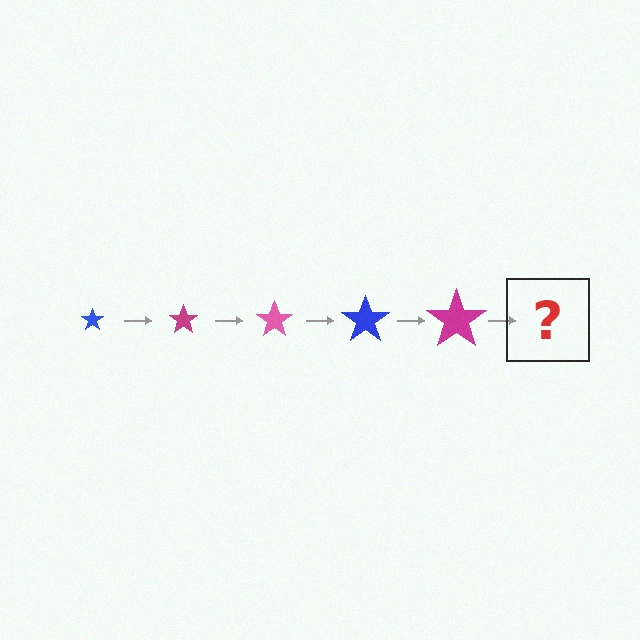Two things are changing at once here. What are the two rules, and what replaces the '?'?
The two rules are that the star grows larger each step and the color cycles through blue, magenta, and pink. The '?' should be a pink star, larger than the previous one.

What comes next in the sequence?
The next element should be a pink star, larger than the previous one.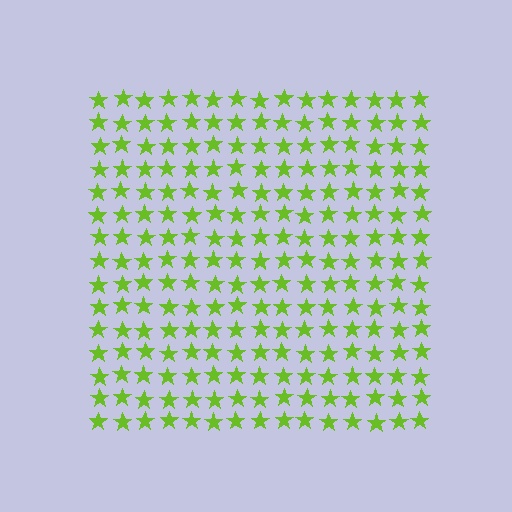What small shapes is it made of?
It is made of small stars.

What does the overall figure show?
The overall figure shows a square.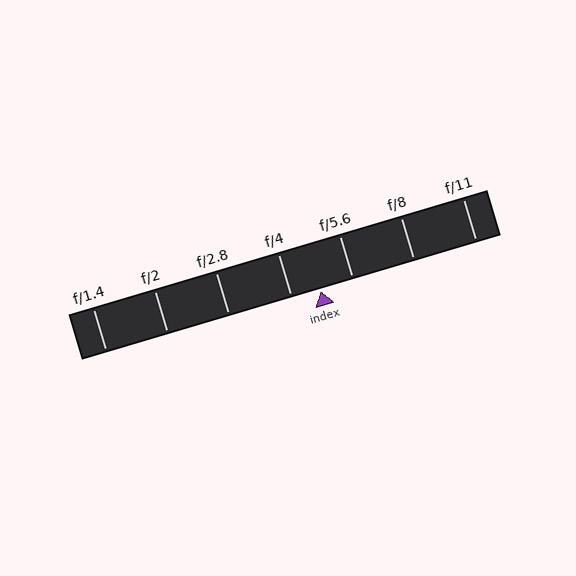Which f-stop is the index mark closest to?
The index mark is closest to f/4.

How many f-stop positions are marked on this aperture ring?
There are 7 f-stop positions marked.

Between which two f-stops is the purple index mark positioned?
The index mark is between f/4 and f/5.6.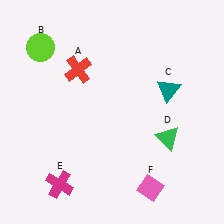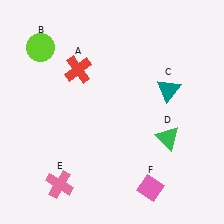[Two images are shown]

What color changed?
The cross (E) changed from magenta in Image 1 to pink in Image 2.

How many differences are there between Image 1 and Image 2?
There is 1 difference between the two images.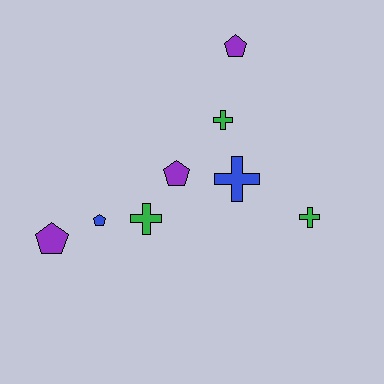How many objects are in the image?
There are 8 objects.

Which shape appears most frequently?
Cross, with 4 objects.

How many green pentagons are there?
There are no green pentagons.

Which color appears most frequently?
Green, with 3 objects.